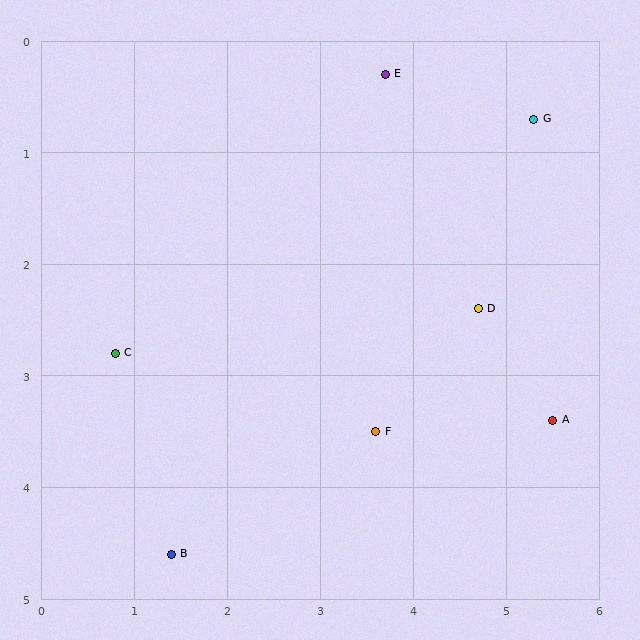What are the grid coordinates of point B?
Point B is at approximately (1.4, 4.6).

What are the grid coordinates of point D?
Point D is at approximately (4.7, 2.4).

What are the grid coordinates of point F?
Point F is at approximately (3.6, 3.5).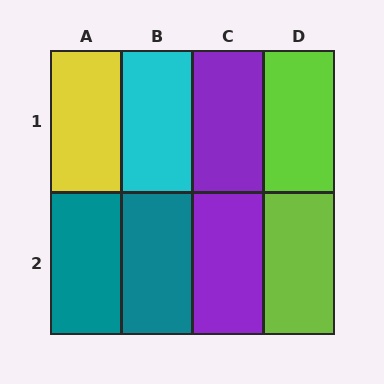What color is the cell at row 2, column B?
Teal.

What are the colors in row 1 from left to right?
Yellow, cyan, purple, lime.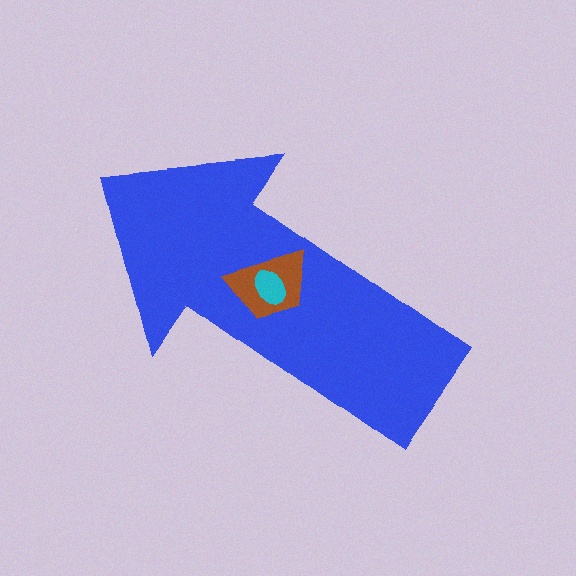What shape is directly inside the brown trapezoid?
The cyan ellipse.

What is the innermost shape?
The cyan ellipse.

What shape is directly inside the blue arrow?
The brown trapezoid.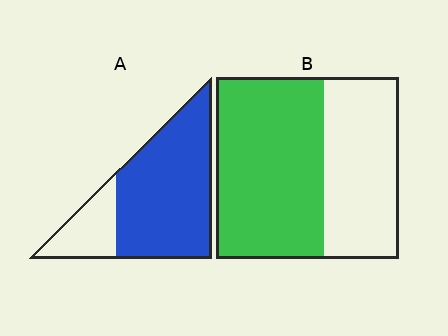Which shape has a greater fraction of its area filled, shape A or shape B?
Shape A.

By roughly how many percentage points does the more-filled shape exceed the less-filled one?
By roughly 20 percentage points (A over B).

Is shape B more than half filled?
Yes.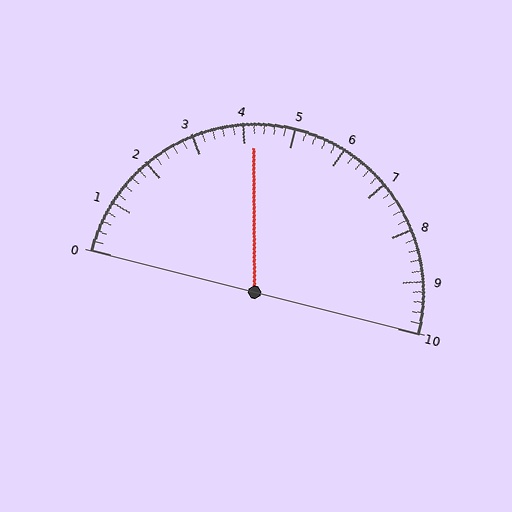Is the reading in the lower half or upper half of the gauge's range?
The reading is in the lower half of the range (0 to 10).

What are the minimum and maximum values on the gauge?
The gauge ranges from 0 to 10.